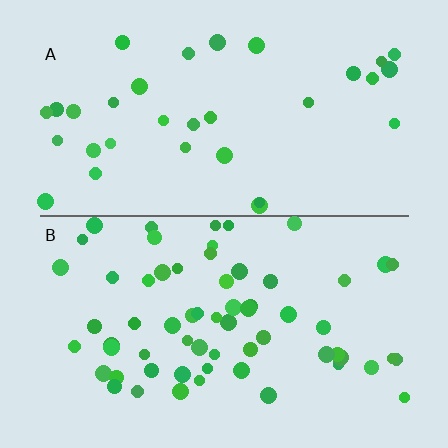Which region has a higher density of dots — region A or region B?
B (the bottom).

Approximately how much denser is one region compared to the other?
Approximately 2.0× — region B over region A.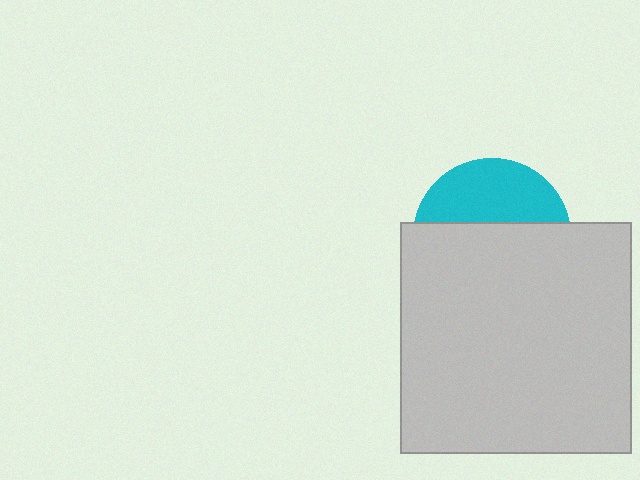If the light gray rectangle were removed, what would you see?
You would see the complete cyan circle.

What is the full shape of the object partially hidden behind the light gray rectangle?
The partially hidden object is a cyan circle.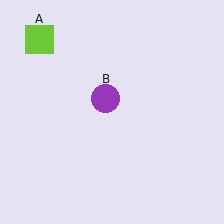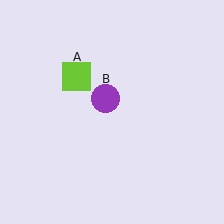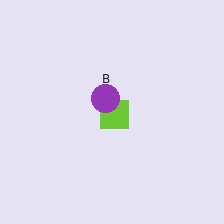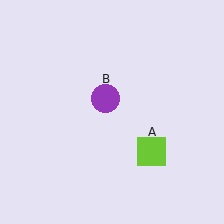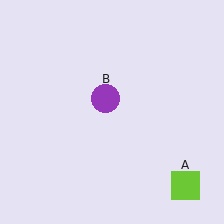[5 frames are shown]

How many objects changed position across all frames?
1 object changed position: lime square (object A).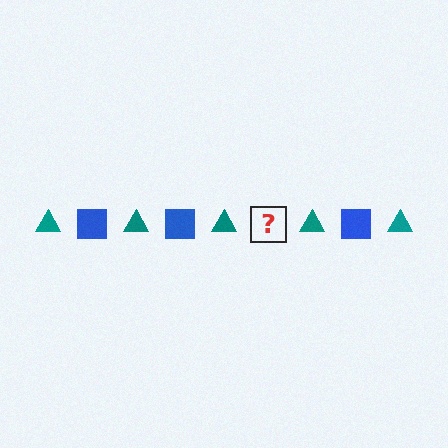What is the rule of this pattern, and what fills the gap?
The rule is that the pattern alternates between teal triangle and blue square. The gap should be filled with a blue square.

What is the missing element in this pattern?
The missing element is a blue square.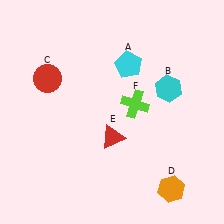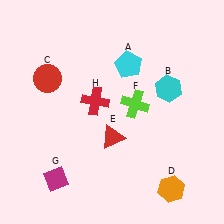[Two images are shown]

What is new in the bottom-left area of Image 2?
A magenta diamond (G) was added in the bottom-left area of Image 2.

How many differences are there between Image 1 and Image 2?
There are 2 differences between the two images.